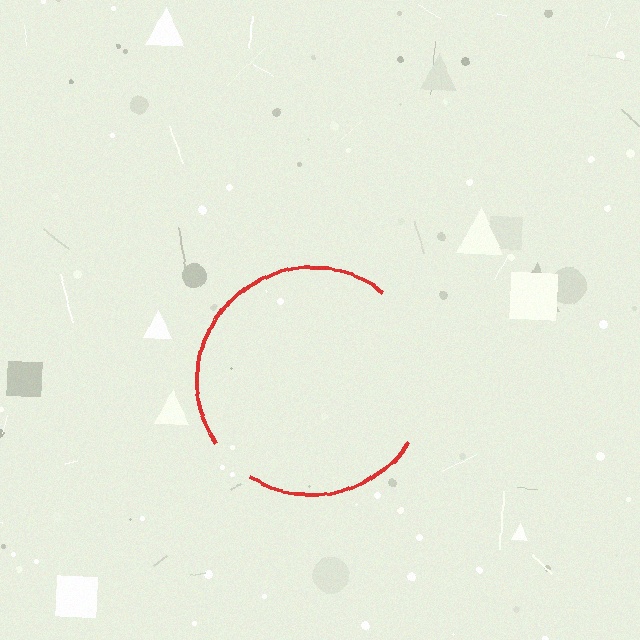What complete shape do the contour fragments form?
The contour fragments form a circle.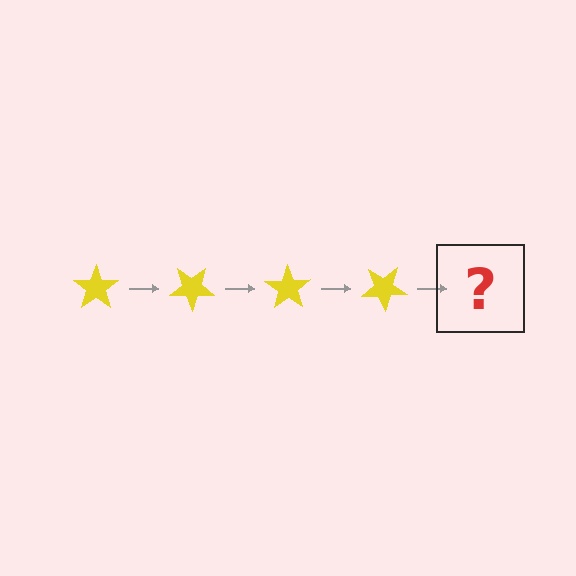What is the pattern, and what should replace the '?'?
The pattern is that the star rotates 35 degrees each step. The '?' should be a yellow star rotated 140 degrees.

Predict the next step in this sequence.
The next step is a yellow star rotated 140 degrees.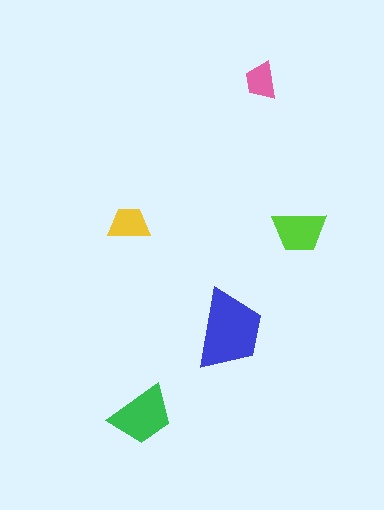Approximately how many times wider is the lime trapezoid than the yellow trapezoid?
About 1.5 times wider.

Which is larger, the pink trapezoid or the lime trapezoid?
The lime one.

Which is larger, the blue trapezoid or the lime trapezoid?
The blue one.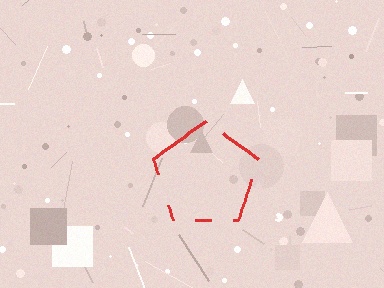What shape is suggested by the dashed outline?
The dashed outline suggests a pentagon.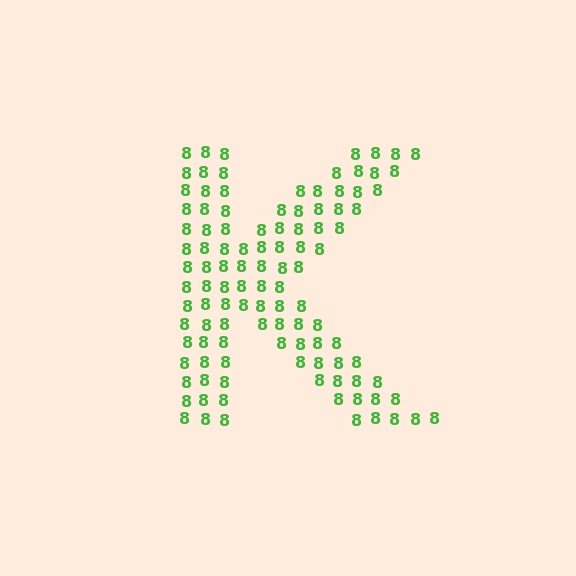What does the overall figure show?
The overall figure shows the letter K.